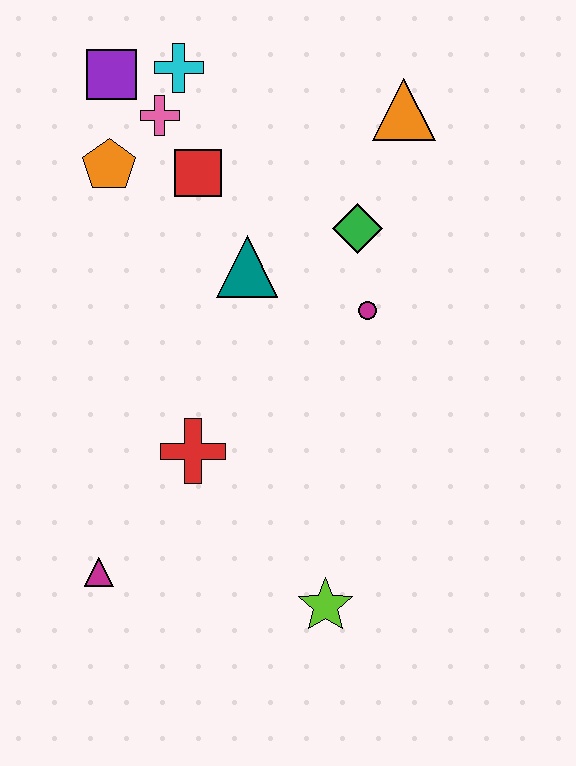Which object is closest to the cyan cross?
The pink cross is closest to the cyan cross.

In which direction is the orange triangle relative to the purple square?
The orange triangle is to the right of the purple square.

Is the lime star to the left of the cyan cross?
No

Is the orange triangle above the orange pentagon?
Yes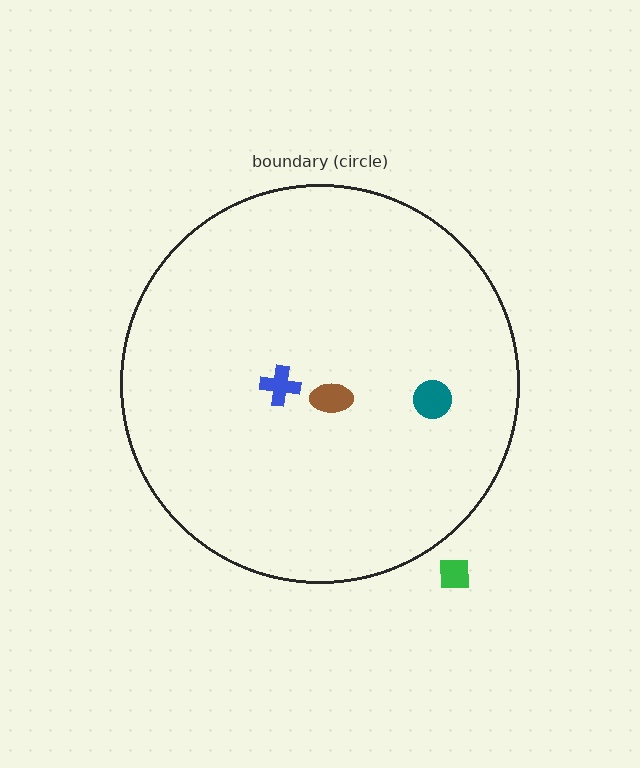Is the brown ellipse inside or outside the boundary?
Inside.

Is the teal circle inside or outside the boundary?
Inside.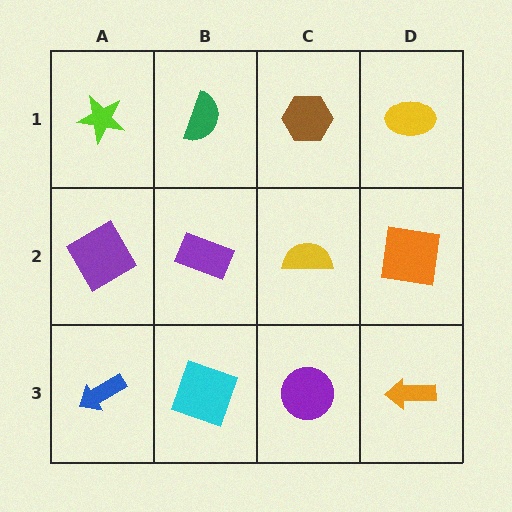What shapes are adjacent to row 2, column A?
A lime star (row 1, column A), a blue arrow (row 3, column A), a purple rectangle (row 2, column B).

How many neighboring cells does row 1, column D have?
2.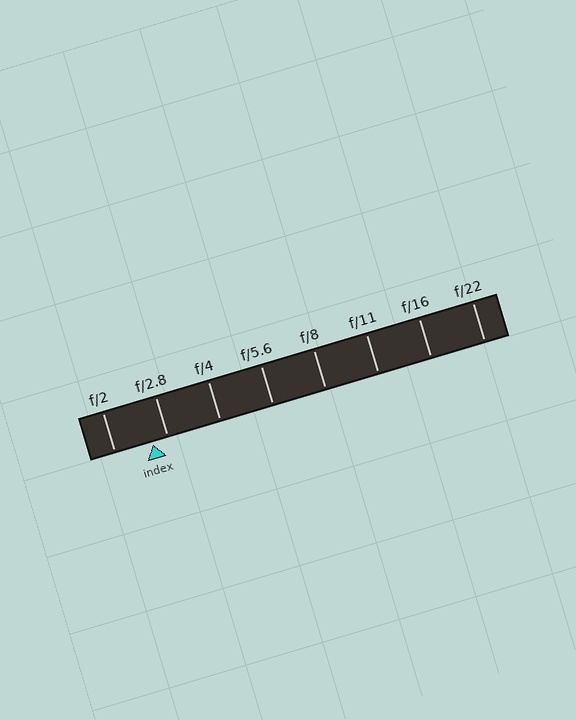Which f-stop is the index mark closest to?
The index mark is closest to f/2.8.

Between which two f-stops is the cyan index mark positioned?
The index mark is between f/2 and f/2.8.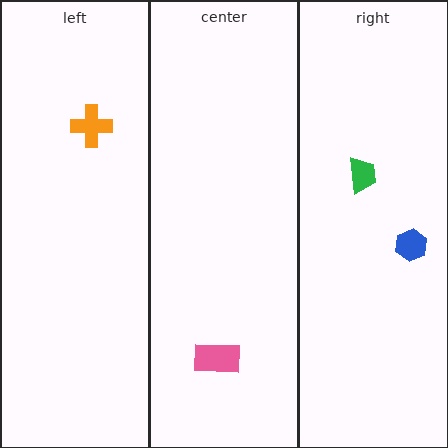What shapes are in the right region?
The blue hexagon, the green trapezoid.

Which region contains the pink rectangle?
The center region.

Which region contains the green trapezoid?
The right region.